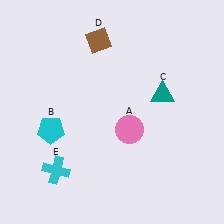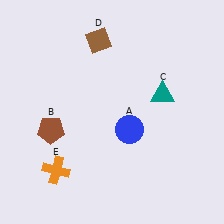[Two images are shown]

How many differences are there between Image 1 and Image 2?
There are 3 differences between the two images.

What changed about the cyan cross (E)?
In Image 1, E is cyan. In Image 2, it changed to orange.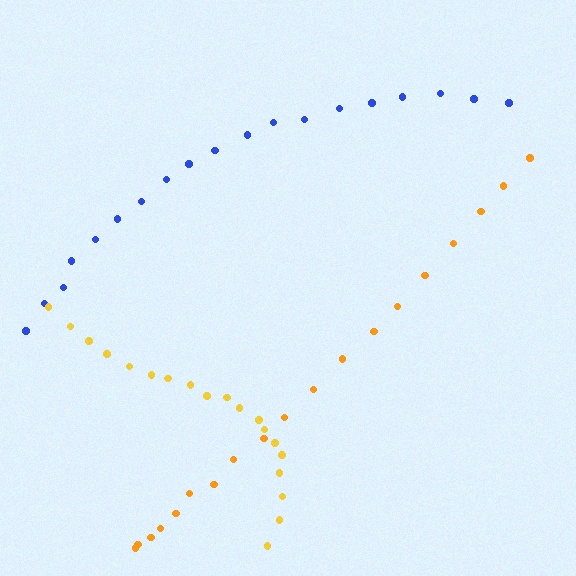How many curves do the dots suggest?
There are 3 distinct paths.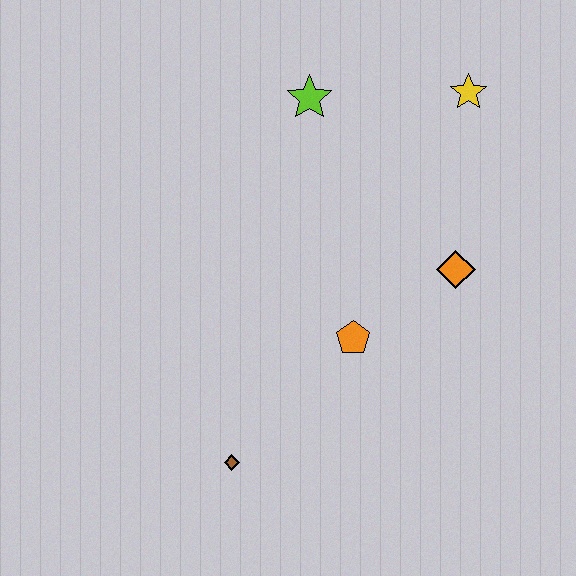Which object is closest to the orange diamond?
The orange pentagon is closest to the orange diamond.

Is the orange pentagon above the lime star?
No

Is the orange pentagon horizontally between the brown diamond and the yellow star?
Yes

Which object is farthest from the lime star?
The brown diamond is farthest from the lime star.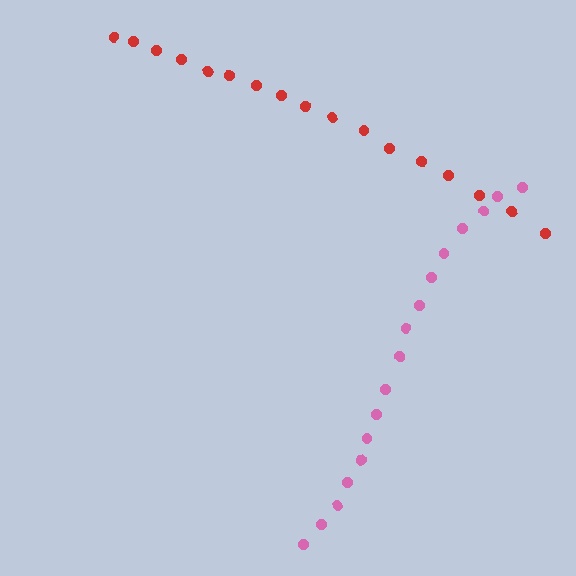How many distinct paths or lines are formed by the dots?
There are 2 distinct paths.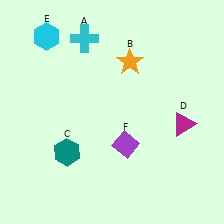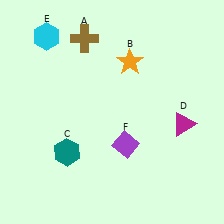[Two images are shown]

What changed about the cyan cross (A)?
In Image 1, A is cyan. In Image 2, it changed to brown.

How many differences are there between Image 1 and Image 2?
There is 1 difference between the two images.